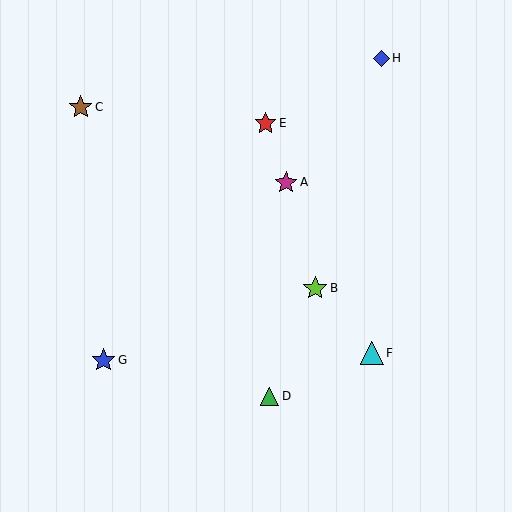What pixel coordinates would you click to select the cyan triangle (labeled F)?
Click at (372, 353) to select the cyan triangle F.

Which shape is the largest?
The lime star (labeled B) is the largest.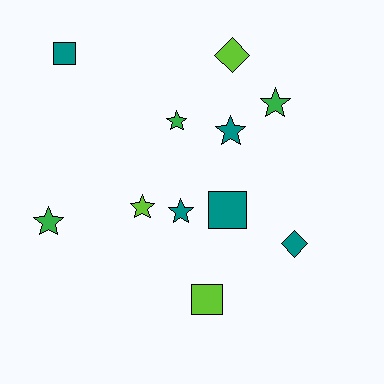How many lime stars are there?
There is 1 lime star.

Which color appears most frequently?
Teal, with 5 objects.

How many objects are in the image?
There are 11 objects.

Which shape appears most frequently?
Star, with 6 objects.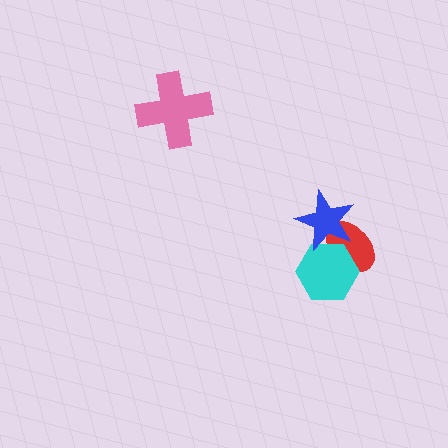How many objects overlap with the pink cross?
0 objects overlap with the pink cross.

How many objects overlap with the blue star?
2 objects overlap with the blue star.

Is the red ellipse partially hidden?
Yes, it is partially covered by another shape.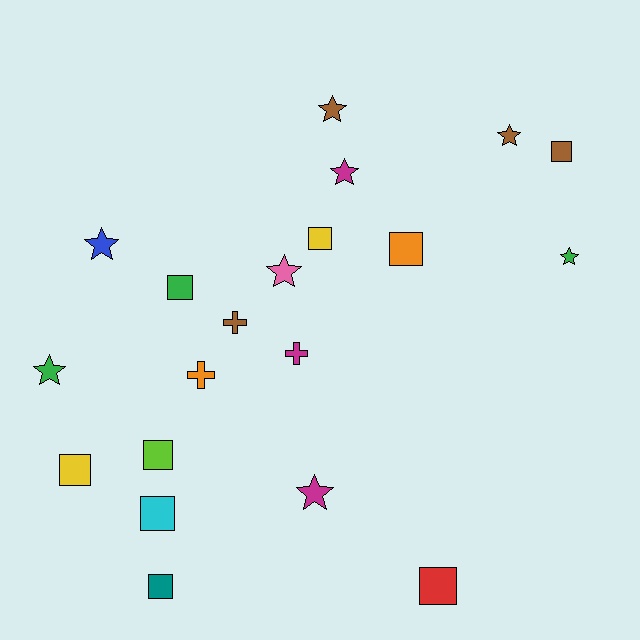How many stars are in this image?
There are 8 stars.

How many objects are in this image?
There are 20 objects.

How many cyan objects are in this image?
There is 1 cyan object.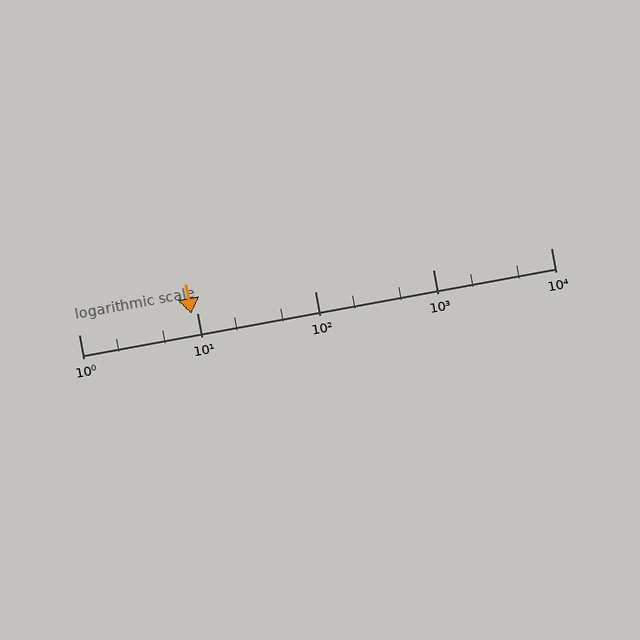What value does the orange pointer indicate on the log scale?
The pointer indicates approximately 9.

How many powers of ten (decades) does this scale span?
The scale spans 4 decades, from 1 to 10000.